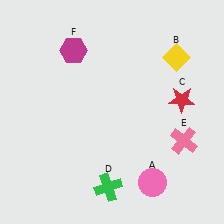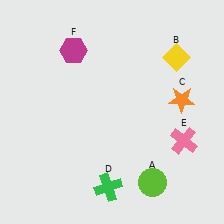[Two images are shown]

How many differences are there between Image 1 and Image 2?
There are 2 differences between the two images.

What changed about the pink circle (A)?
In Image 1, A is pink. In Image 2, it changed to lime.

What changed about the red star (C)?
In Image 1, C is red. In Image 2, it changed to orange.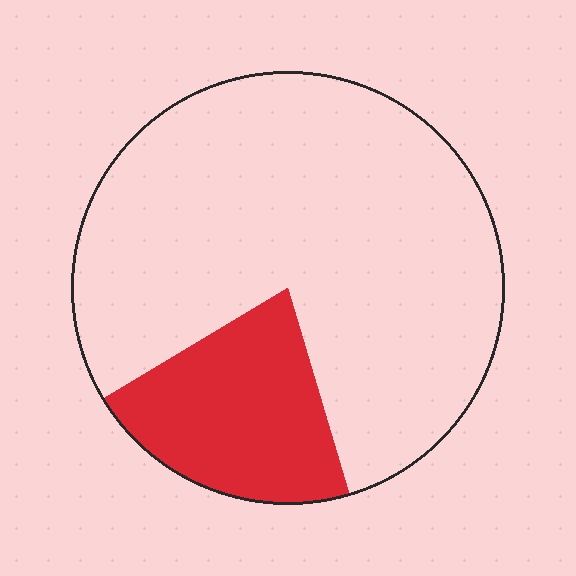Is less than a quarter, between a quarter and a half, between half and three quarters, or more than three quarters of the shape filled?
Less than a quarter.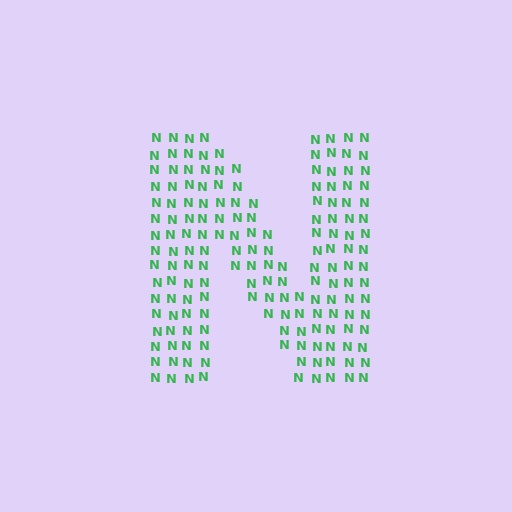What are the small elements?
The small elements are letter N's.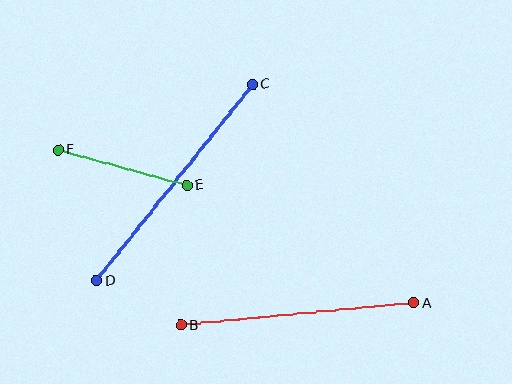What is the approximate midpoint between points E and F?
The midpoint is at approximately (123, 168) pixels.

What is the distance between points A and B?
The distance is approximately 234 pixels.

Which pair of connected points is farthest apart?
Points C and D are farthest apart.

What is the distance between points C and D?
The distance is approximately 251 pixels.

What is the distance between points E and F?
The distance is approximately 134 pixels.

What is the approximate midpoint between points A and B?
The midpoint is at approximately (297, 314) pixels.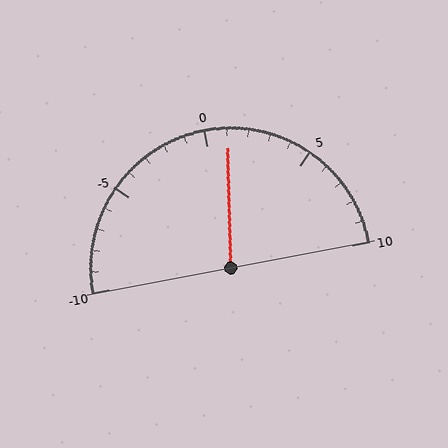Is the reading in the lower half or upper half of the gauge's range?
The reading is in the upper half of the range (-10 to 10).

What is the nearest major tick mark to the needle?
The nearest major tick mark is 0.